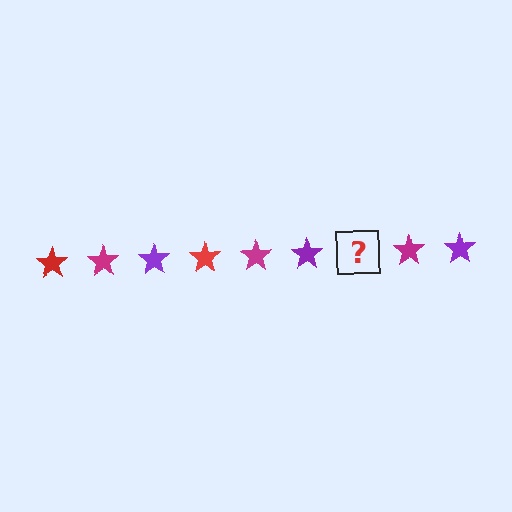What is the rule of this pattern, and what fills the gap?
The rule is that the pattern cycles through red, magenta, purple stars. The gap should be filled with a red star.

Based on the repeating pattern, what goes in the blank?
The blank should be a red star.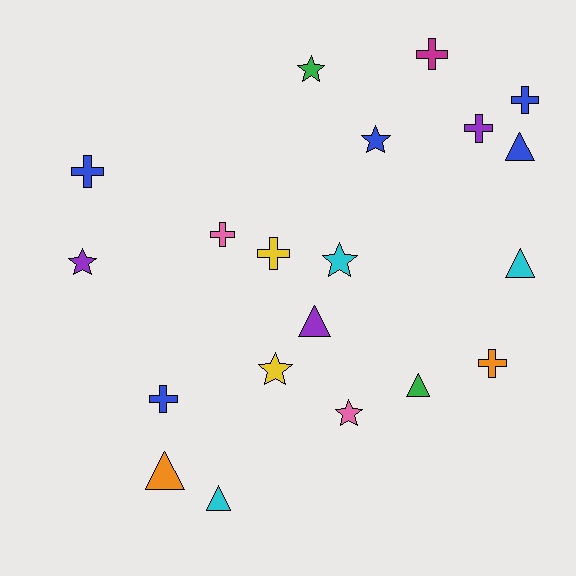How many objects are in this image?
There are 20 objects.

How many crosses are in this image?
There are 8 crosses.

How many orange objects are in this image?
There are 2 orange objects.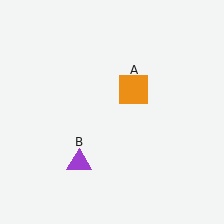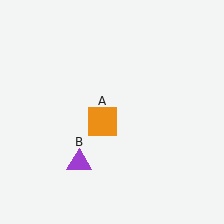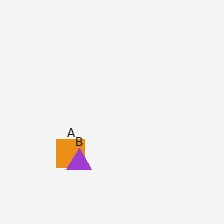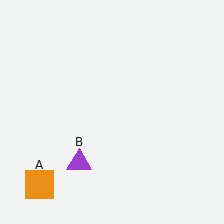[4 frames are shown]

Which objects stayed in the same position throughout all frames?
Purple triangle (object B) remained stationary.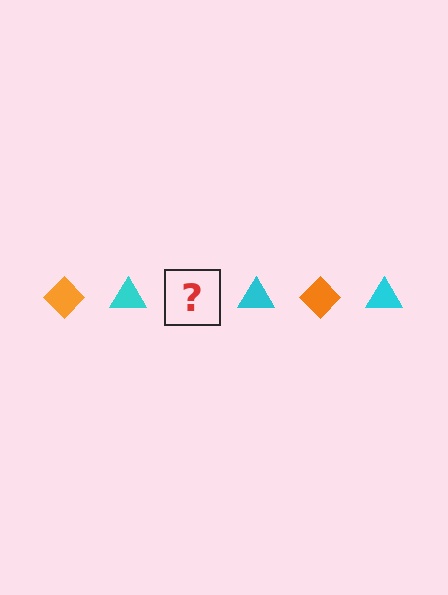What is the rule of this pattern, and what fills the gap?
The rule is that the pattern alternates between orange diamond and cyan triangle. The gap should be filled with an orange diamond.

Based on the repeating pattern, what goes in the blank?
The blank should be an orange diamond.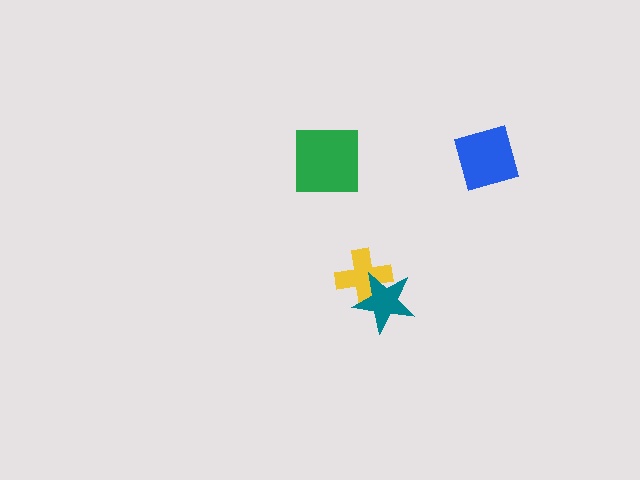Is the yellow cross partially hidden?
Yes, it is partially covered by another shape.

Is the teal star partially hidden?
No, no other shape covers it.